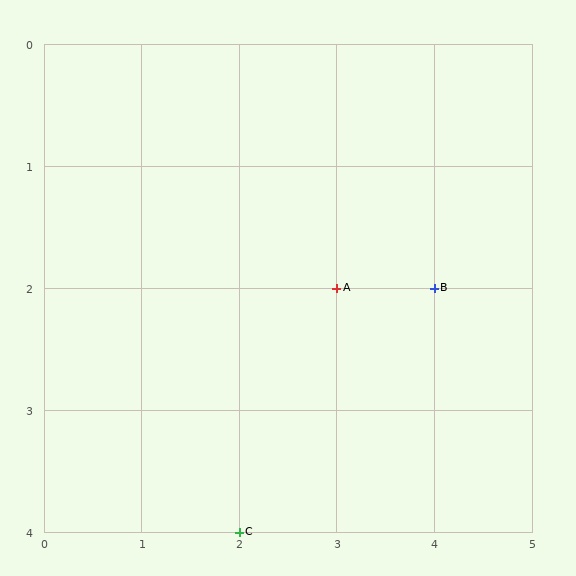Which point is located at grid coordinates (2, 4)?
Point C is at (2, 4).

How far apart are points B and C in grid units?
Points B and C are 2 columns and 2 rows apart (about 2.8 grid units diagonally).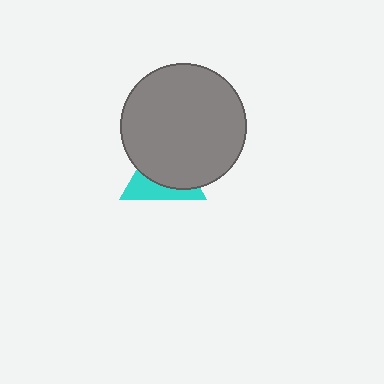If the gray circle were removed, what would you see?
You would see the complete cyan triangle.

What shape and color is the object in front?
The object in front is a gray circle.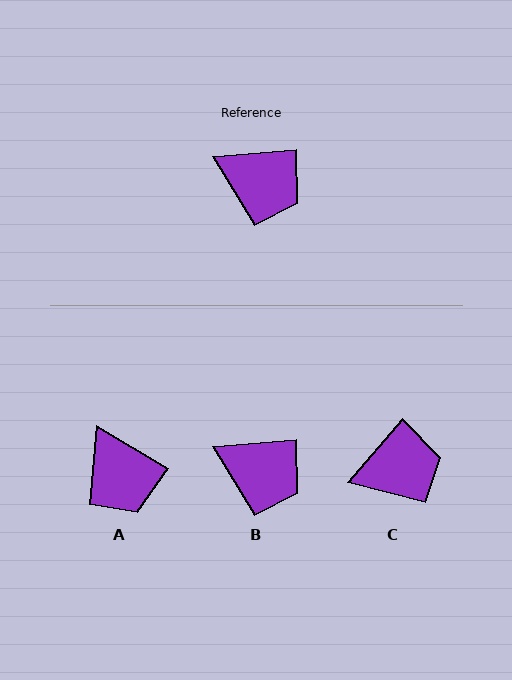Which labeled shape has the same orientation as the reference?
B.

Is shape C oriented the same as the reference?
No, it is off by about 44 degrees.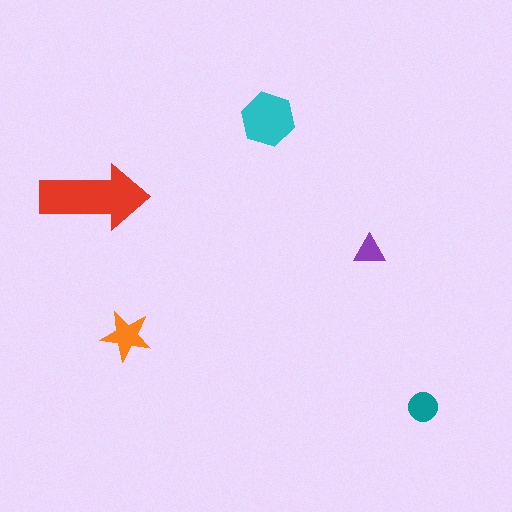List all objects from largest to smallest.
The red arrow, the cyan hexagon, the orange star, the teal circle, the purple triangle.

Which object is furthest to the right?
The teal circle is rightmost.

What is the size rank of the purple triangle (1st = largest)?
5th.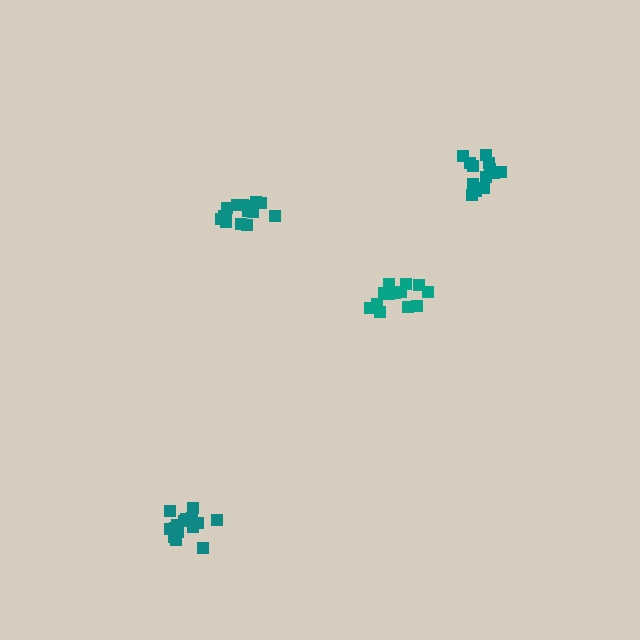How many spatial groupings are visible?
There are 4 spatial groupings.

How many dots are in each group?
Group 1: 15 dots, Group 2: 13 dots, Group 3: 13 dots, Group 4: 15 dots (56 total).